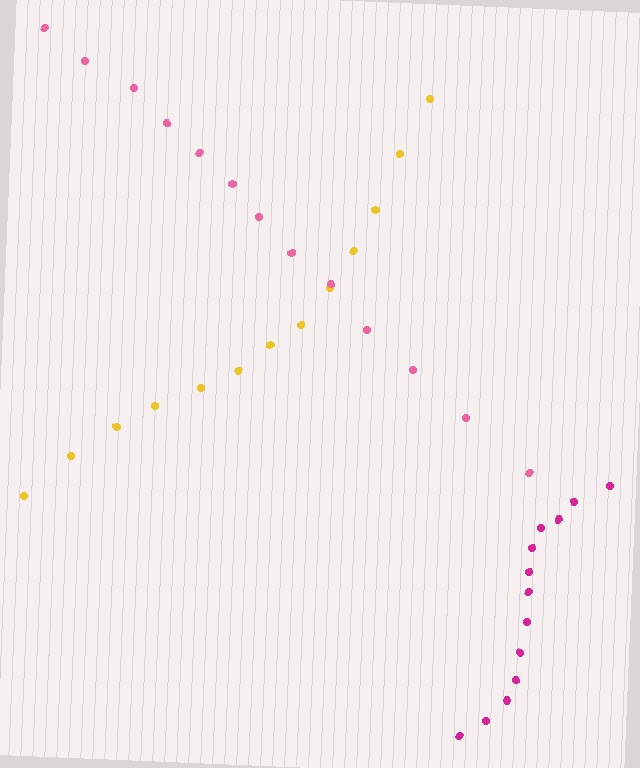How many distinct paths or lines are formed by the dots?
There are 3 distinct paths.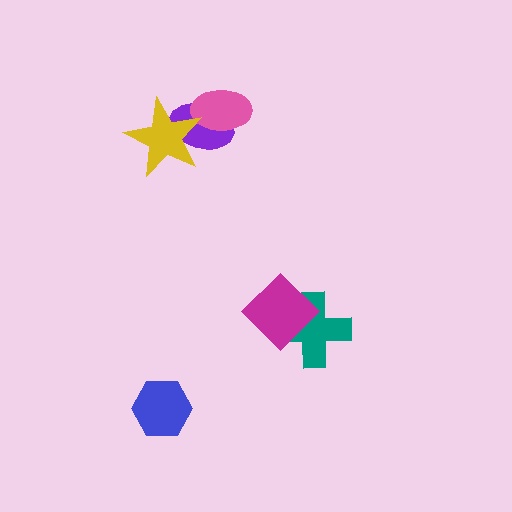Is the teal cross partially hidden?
Yes, it is partially covered by another shape.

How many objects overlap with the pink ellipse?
2 objects overlap with the pink ellipse.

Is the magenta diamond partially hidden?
No, no other shape covers it.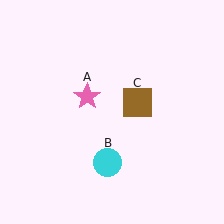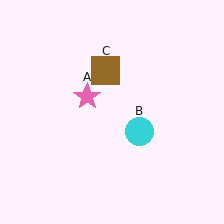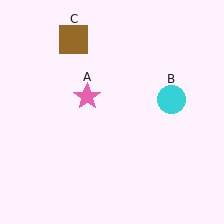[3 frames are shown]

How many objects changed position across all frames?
2 objects changed position: cyan circle (object B), brown square (object C).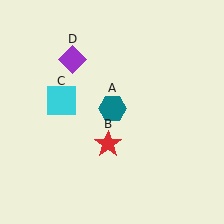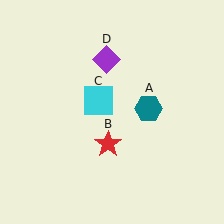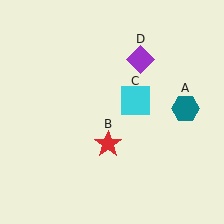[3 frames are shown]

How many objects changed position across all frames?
3 objects changed position: teal hexagon (object A), cyan square (object C), purple diamond (object D).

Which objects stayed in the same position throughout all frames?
Red star (object B) remained stationary.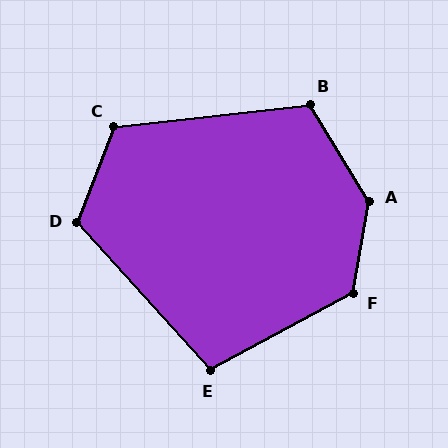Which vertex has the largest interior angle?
A, at approximately 139 degrees.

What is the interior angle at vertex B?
Approximately 115 degrees (obtuse).